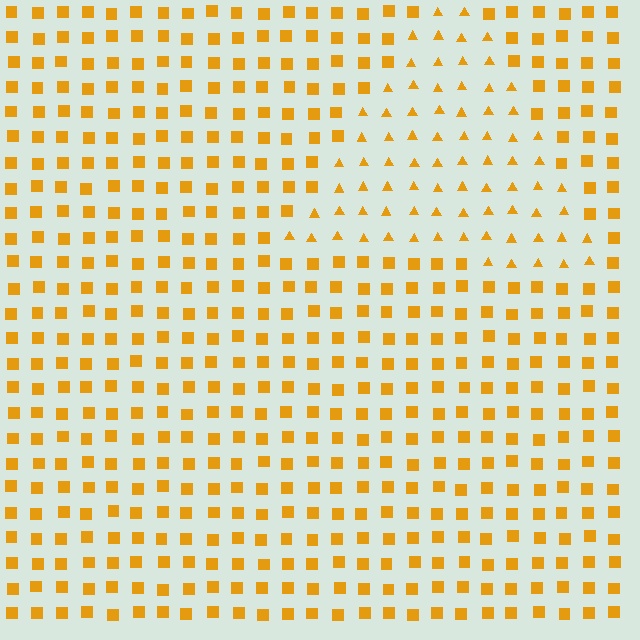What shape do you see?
I see a triangle.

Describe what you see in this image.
The image is filled with small orange elements arranged in a uniform grid. A triangle-shaped region contains triangles, while the surrounding area contains squares. The boundary is defined purely by the change in element shape.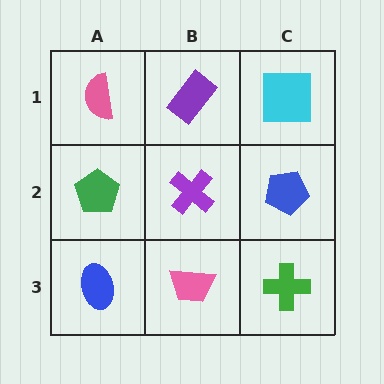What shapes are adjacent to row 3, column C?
A blue pentagon (row 2, column C), a pink trapezoid (row 3, column B).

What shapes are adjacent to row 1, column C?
A blue pentagon (row 2, column C), a purple rectangle (row 1, column B).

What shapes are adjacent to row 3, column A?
A green pentagon (row 2, column A), a pink trapezoid (row 3, column B).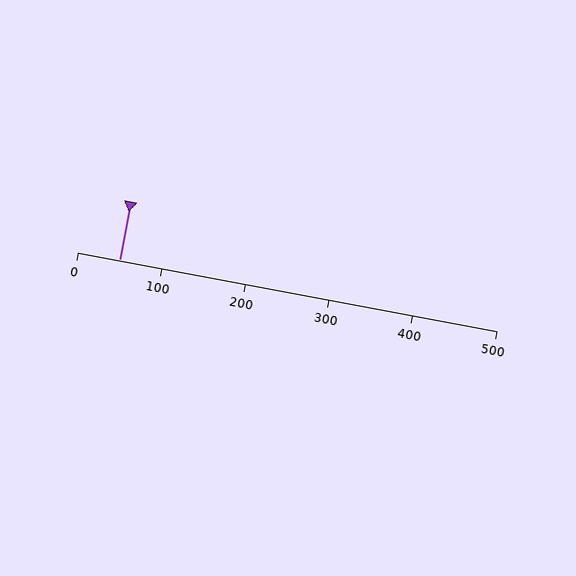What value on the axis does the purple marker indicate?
The marker indicates approximately 50.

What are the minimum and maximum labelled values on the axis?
The axis runs from 0 to 500.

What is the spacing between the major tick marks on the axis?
The major ticks are spaced 100 apart.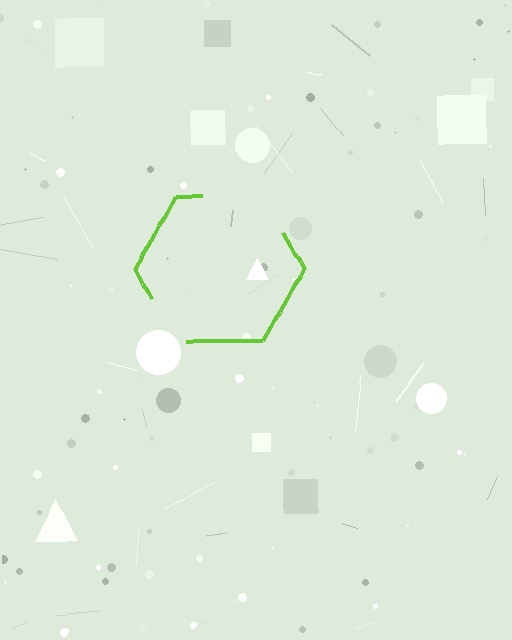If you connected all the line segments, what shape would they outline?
They would outline a hexagon.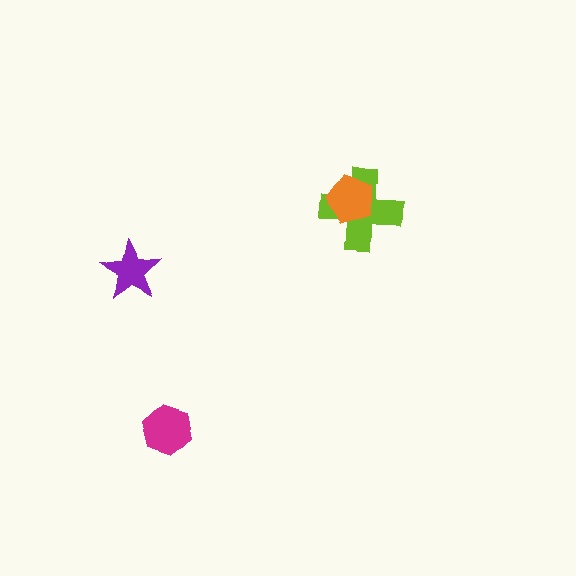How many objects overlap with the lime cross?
1 object overlaps with the lime cross.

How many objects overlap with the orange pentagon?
1 object overlaps with the orange pentagon.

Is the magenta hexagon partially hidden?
No, no other shape covers it.